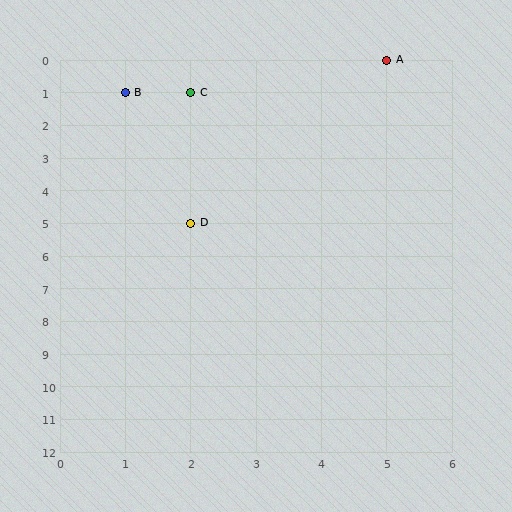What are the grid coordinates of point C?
Point C is at grid coordinates (2, 1).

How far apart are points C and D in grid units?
Points C and D are 4 rows apart.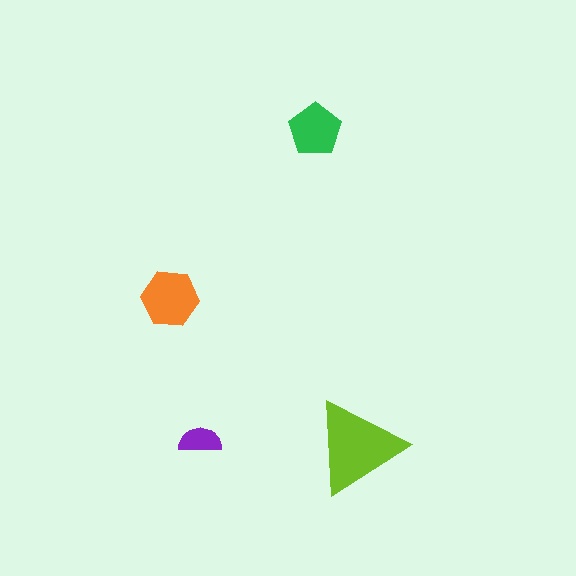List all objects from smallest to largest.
The purple semicircle, the green pentagon, the orange hexagon, the lime triangle.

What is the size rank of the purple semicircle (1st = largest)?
4th.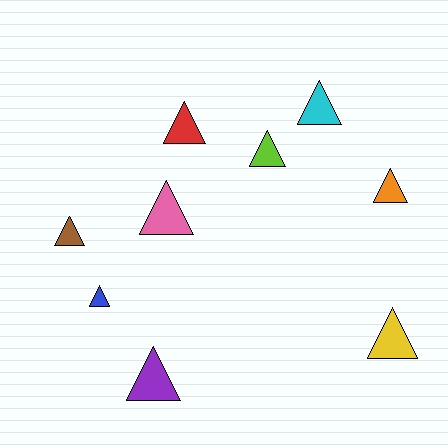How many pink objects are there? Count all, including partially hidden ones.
There is 1 pink object.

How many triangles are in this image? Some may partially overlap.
There are 9 triangles.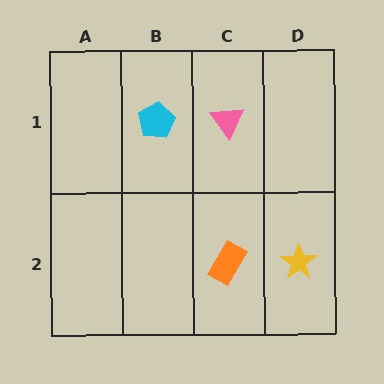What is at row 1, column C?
A pink triangle.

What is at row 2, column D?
A yellow star.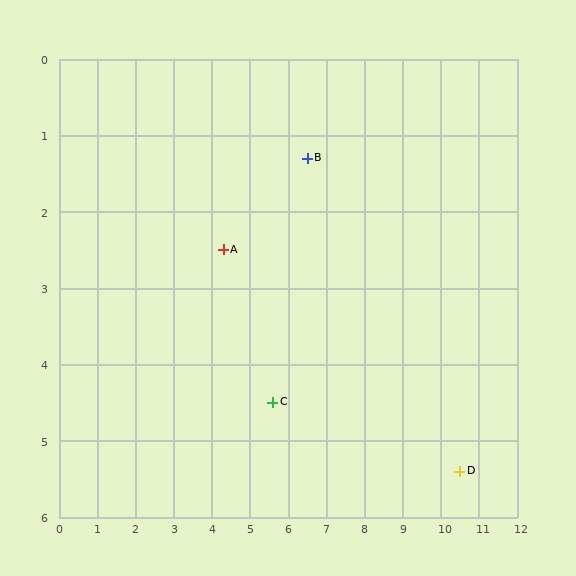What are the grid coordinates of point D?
Point D is at approximately (10.5, 5.4).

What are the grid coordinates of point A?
Point A is at approximately (4.3, 2.5).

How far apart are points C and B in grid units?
Points C and B are about 3.3 grid units apart.